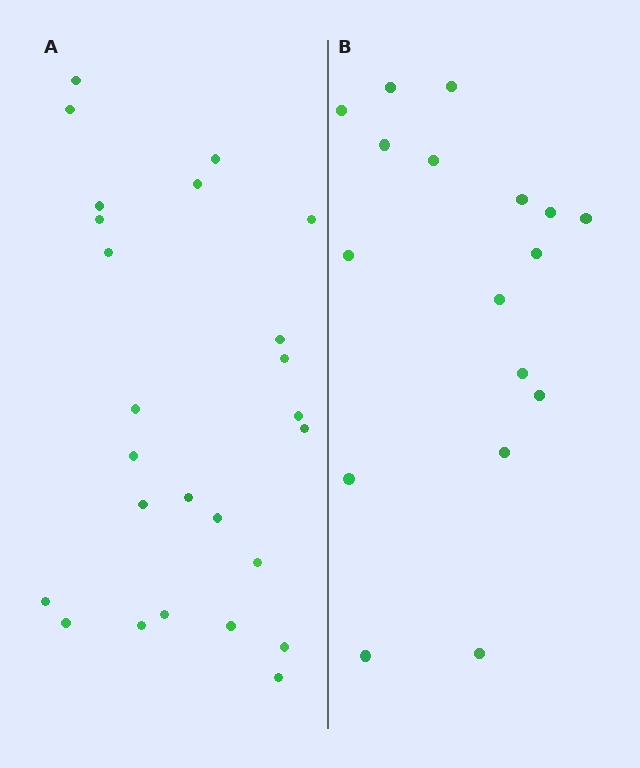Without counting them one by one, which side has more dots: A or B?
Region A (the left region) has more dots.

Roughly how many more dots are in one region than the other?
Region A has roughly 8 or so more dots than region B.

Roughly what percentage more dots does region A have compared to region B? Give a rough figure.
About 45% more.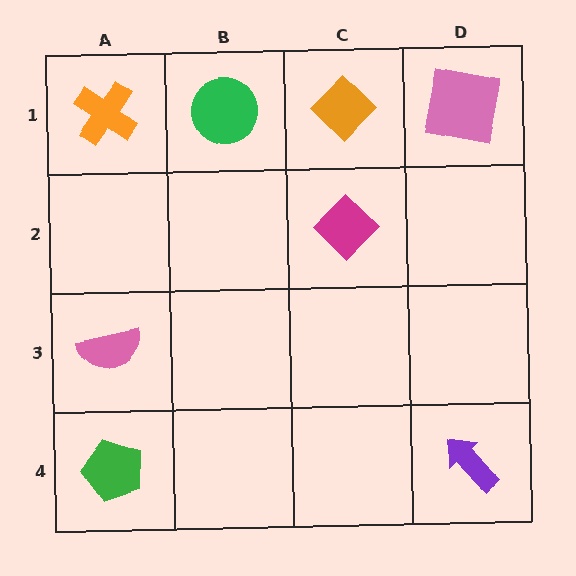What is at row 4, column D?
A purple arrow.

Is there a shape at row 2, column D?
No, that cell is empty.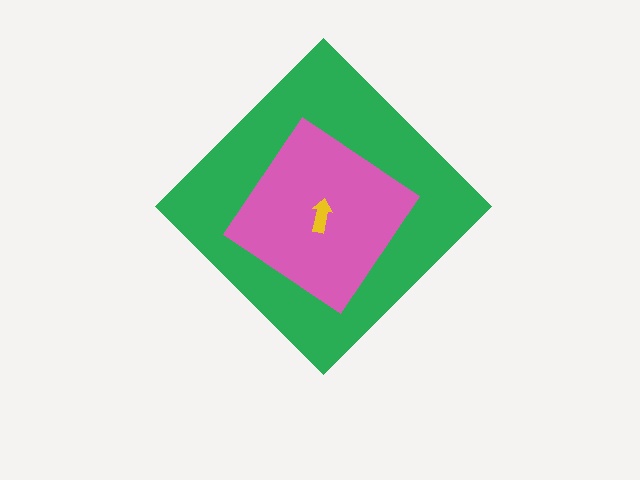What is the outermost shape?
The green diamond.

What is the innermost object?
The yellow arrow.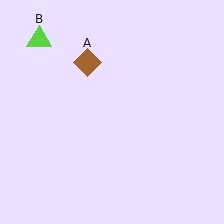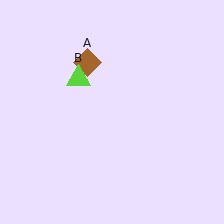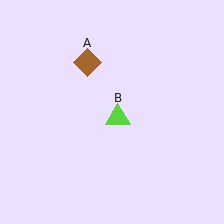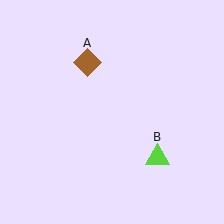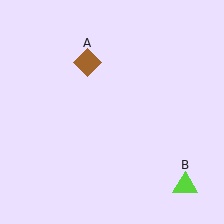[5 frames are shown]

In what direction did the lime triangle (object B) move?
The lime triangle (object B) moved down and to the right.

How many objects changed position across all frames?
1 object changed position: lime triangle (object B).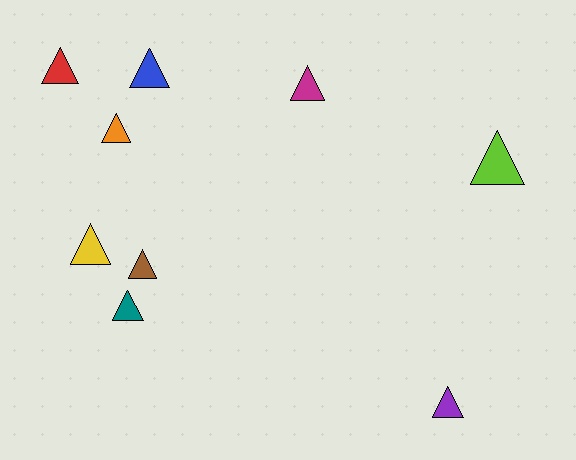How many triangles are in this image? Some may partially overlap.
There are 9 triangles.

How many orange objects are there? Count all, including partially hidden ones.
There is 1 orange object.